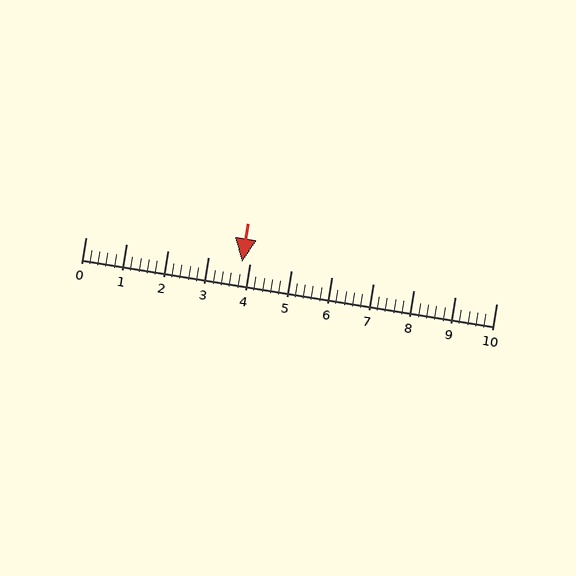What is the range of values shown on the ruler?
The ruler shows values from 0 to 10.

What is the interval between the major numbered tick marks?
The major tick marks are spaced 1 units apart.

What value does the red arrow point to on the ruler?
The red arrow points to approximately 3.8.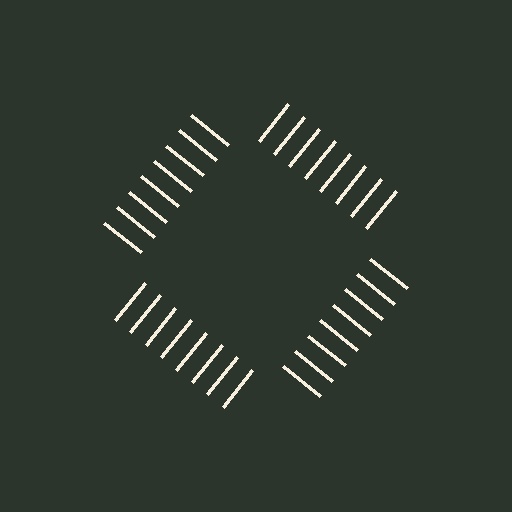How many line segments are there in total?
32 — 8 along each of the 4 edges.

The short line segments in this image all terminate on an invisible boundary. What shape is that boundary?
An illusory square — the line segments terminate on its edges but no continuous stroke is drawn.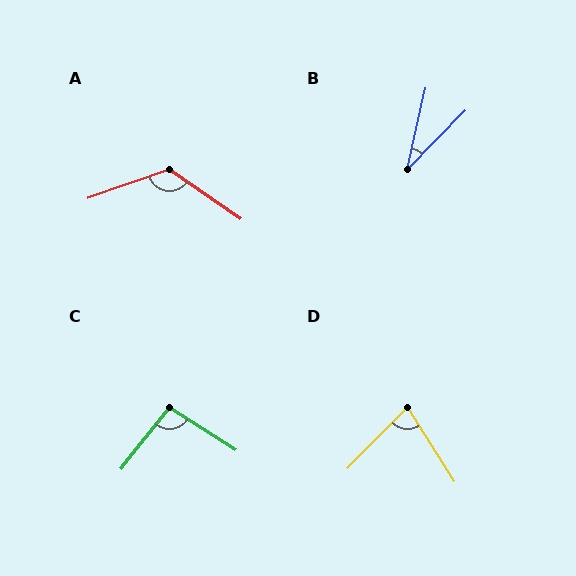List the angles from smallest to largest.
B (31°), D (77°), C (96°), A (126°).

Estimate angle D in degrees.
Approximately 77 degrees.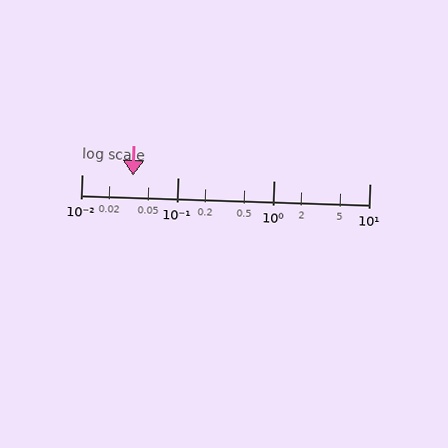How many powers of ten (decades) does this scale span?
The scale spans 3 decades, from 0.01 to 10.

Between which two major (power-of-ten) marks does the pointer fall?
The pointer is between 0.01 and 0.1.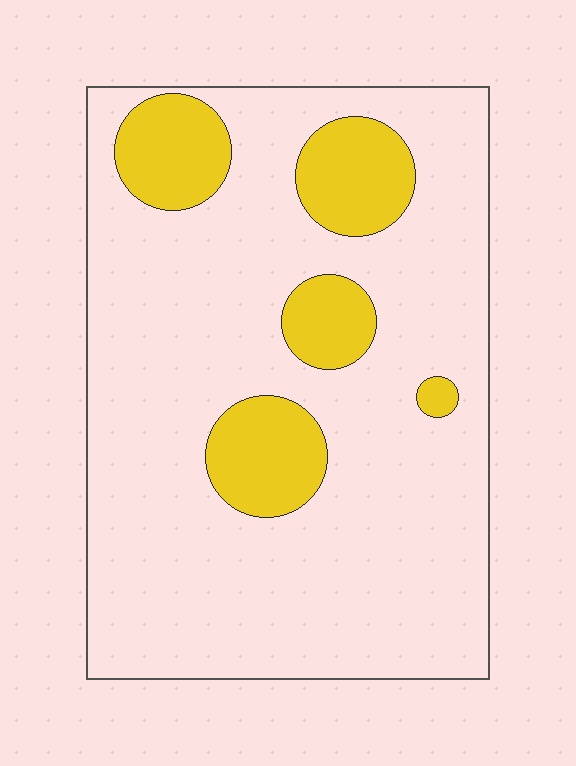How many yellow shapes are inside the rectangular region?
5.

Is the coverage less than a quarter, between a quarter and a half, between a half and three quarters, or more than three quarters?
Less than a quarter.